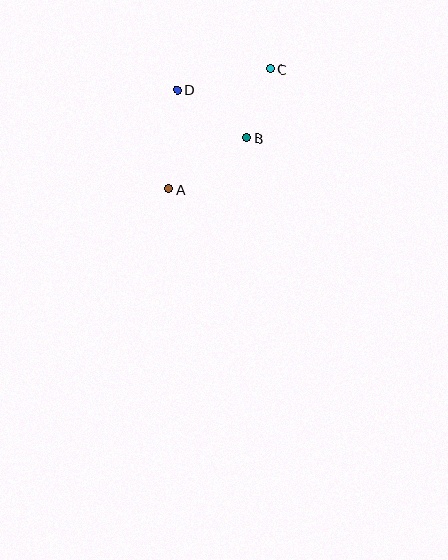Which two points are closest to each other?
Points B and C are closest to each other.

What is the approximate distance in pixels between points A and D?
The distance between A and D is approximately 100 pixels.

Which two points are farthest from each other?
Points A and C are farthest from each other.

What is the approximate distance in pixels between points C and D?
The distance between C and D is approximately 95 pixels.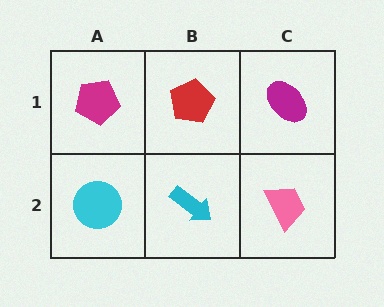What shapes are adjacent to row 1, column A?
A cyan circle (row 2, column A), a red pentagon (row 1, column B).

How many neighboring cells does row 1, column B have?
3.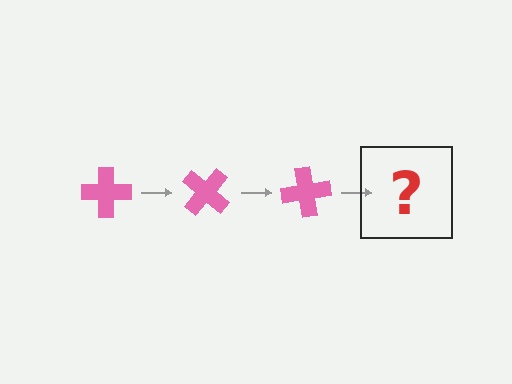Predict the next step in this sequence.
The next step is a pink cross rotated 120 degrees.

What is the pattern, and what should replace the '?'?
The pattern is that the cross rotates 40 degrees each step. The '?' should be a pink cross rotated 120 degrees.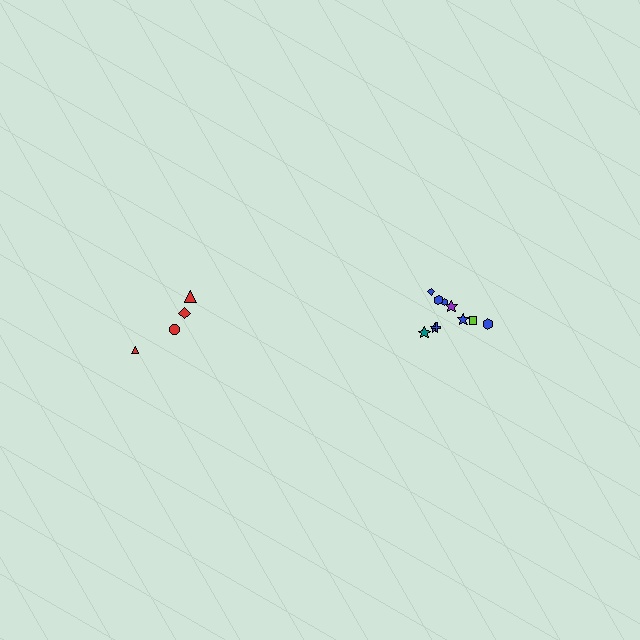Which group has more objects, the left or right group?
The right group.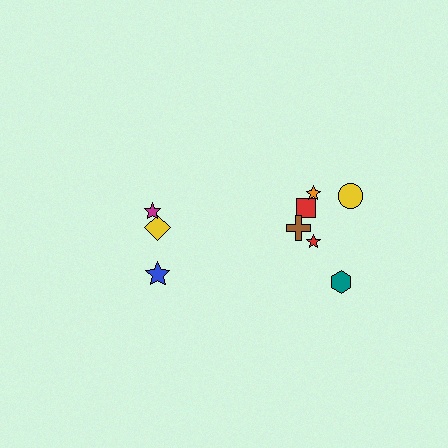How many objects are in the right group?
There are 6 objects.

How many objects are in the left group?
There are 3 objects.